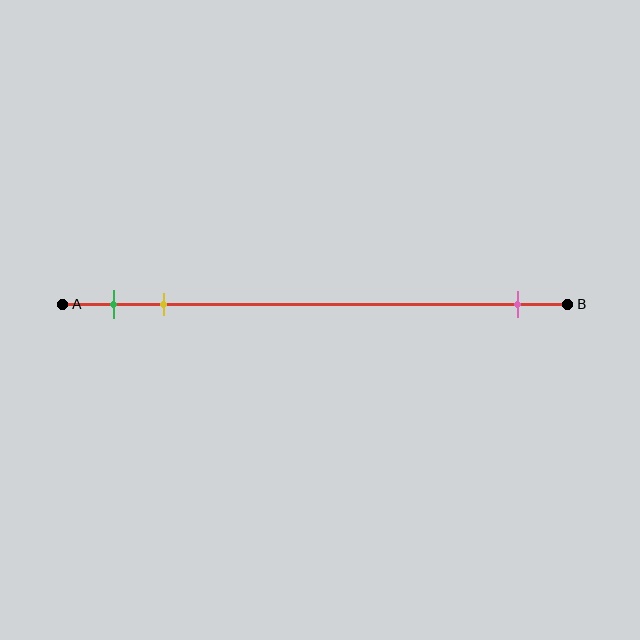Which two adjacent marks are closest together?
The green and yellow marks are the closest adjacent pair.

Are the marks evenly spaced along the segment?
No, the marks are not evenly spaced.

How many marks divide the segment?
There are 3 marks dividing the segment.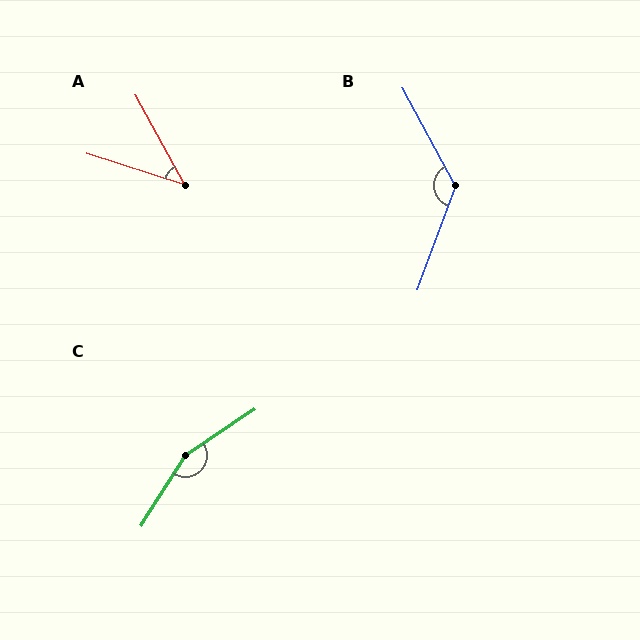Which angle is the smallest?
A, at approximately 44 degrees.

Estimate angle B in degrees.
Approximately 131 degrees.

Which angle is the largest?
C, at approximately 156 degrees.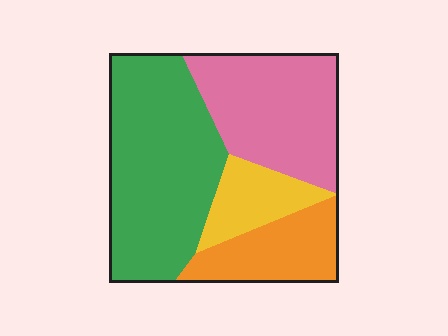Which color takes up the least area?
Yellow, at roughly 10%.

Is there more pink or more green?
Green.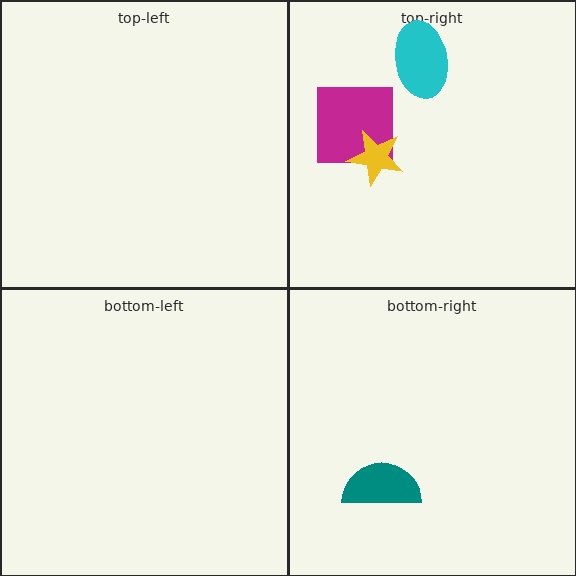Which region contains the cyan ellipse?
The top-right region.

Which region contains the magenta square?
The top-right region.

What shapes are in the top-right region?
The cyan ellipse, the magenta square, the yellow star.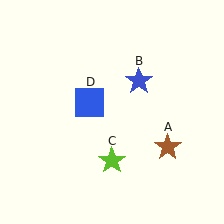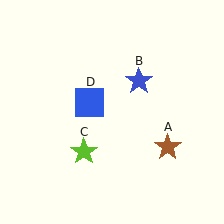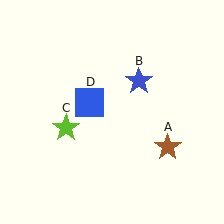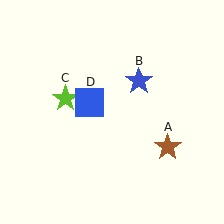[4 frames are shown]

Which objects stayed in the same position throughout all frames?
Brown star (object A) and blue star (object B) and blue square (object D) remained stationary.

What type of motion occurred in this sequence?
The lime star (object C) rotated clockwise around the center of the scene.